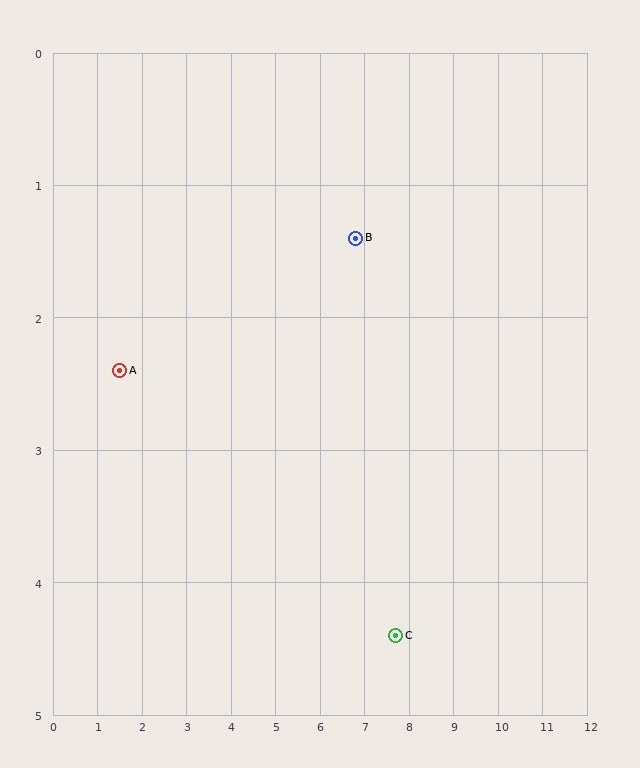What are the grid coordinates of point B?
Point B is at approximately (6.8, 1.4).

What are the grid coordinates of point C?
Point C is at approximately (7.7, 4.4).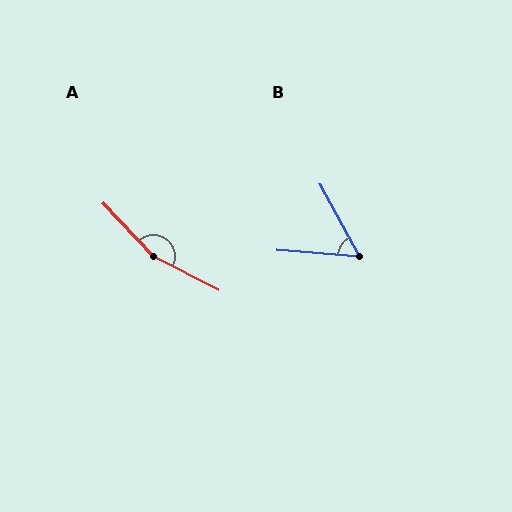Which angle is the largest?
A, at approximately 161 degrees.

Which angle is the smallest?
B, at approximately 57 degrees.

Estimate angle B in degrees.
Approximately 57 degrees.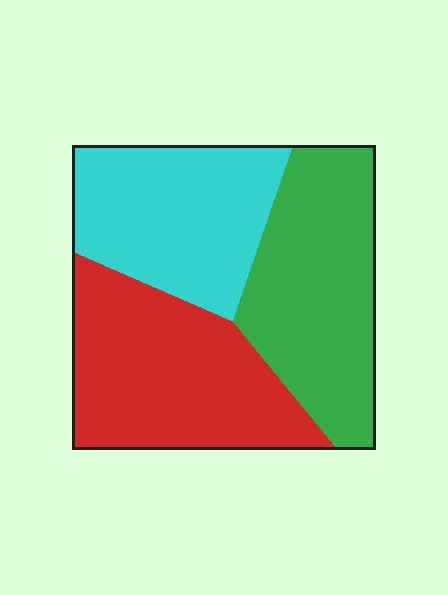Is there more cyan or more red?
Red.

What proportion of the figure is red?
Red covers roughly 35% of the figure.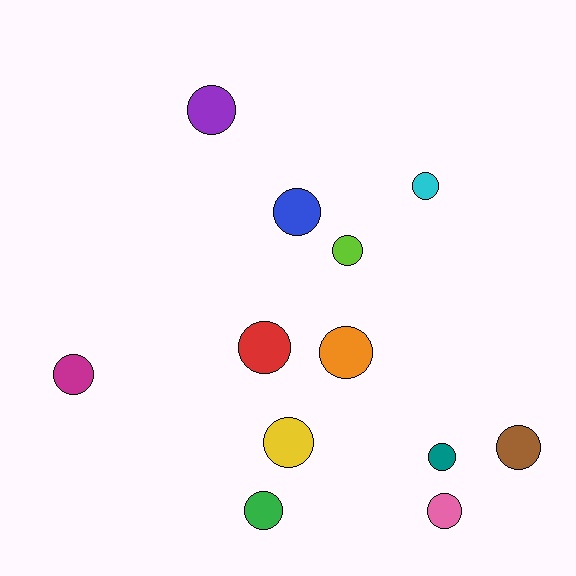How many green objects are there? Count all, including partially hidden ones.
There is 1 green object.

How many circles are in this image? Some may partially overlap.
There are 12 circles.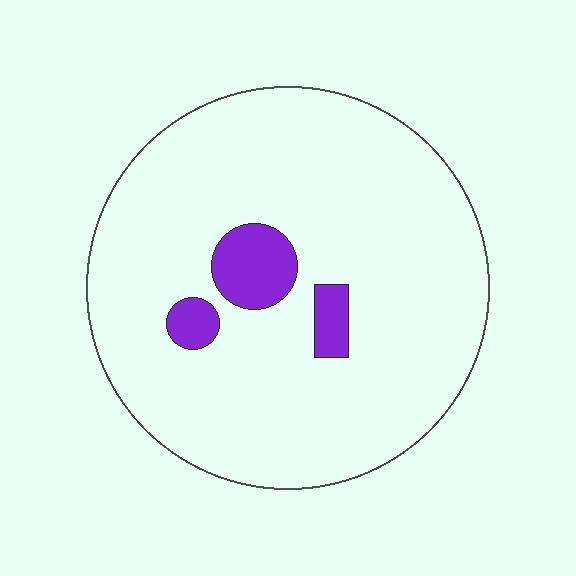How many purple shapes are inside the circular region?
3.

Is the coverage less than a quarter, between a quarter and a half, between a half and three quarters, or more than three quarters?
Less than a quarter.